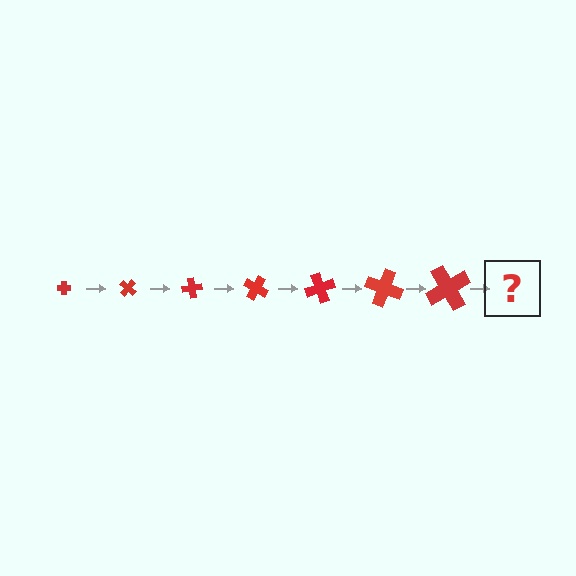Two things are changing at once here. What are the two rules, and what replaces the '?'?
The two rules are that the cross grows larger each step and it rotates 40 degrees each step. The '?' should be a cross, larger than the previous one and rotated 280 degrees from the start.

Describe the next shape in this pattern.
It should be a cross, larger than the previous one and rotated 280 degrees from the start.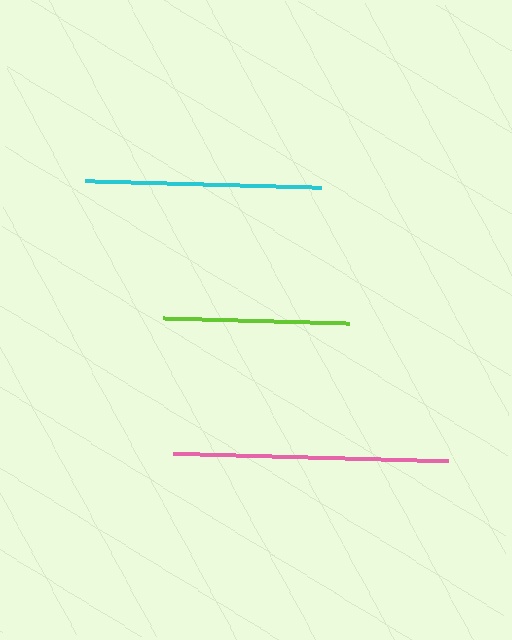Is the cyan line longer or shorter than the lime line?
The cyan line is longer than the lime line.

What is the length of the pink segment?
The pink segment is approximately 276 pixels long.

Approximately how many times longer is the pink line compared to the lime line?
The pink line is approximately 1.5 times the length of the lime line.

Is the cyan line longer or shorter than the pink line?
The pink line is longer than the cyan line.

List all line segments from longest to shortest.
From longest to shortest: pink, cyan, lime.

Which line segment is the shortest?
The lime line is the shortest at approximately 186 pixels.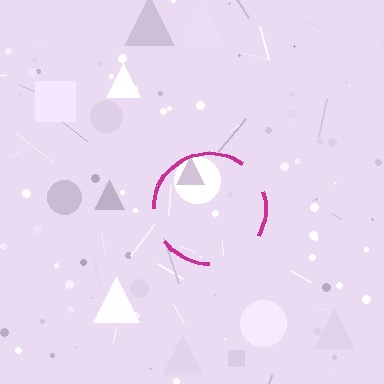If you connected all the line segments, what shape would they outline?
They would outline a circle.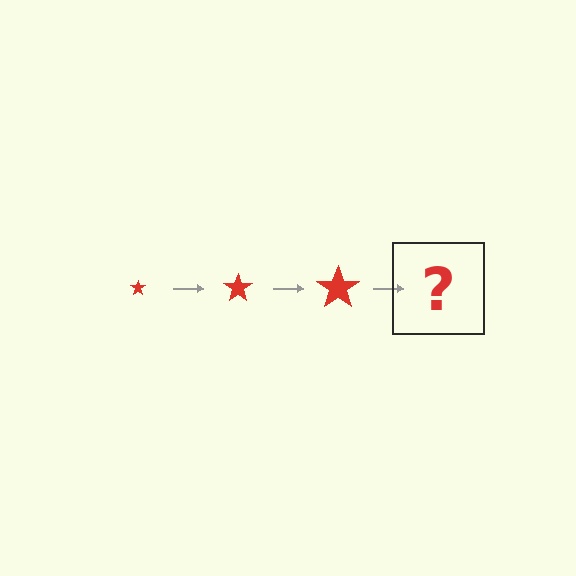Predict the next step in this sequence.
The next step is a red star, larger than the previous one.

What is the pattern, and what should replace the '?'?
The pattern is that the star gets progressively larger each step. The '?' should be a red star, larger than the previous one.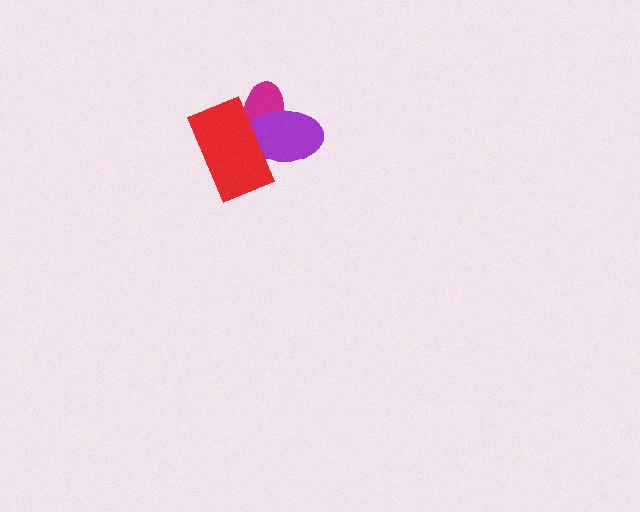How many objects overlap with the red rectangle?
2 objects overlap with the red rectangle.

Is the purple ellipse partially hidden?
Yes, it is partially covered by another shape.